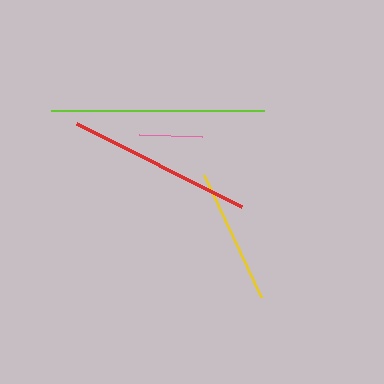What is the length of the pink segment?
The pink segment is approximately 63 pixels long.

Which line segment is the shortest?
The pink line is the shortest at approximately 63 pixels.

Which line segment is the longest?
The lime line is the longest at approximately 213 pixels.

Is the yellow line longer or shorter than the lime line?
The lime line is longer than the yellow line.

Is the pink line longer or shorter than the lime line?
The lime line is longer than the pink line.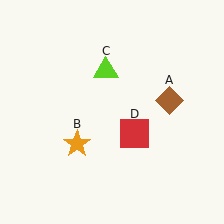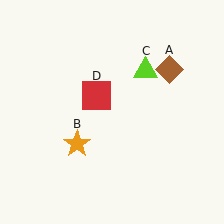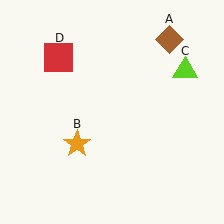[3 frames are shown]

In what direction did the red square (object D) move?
The red square (object D) moved up and to the left.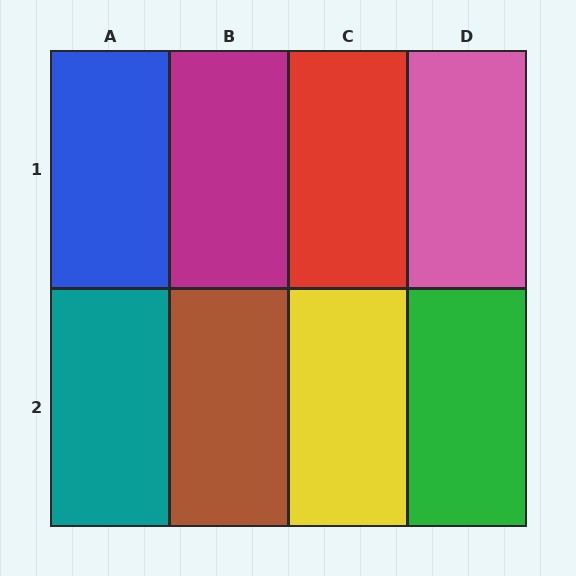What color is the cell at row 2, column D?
Green.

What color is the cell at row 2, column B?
Brown.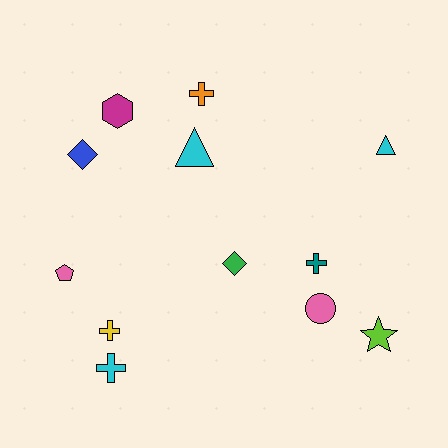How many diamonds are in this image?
There are 2 diamonds.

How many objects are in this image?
There are 12 objects.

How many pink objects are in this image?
There are 2 pink objects.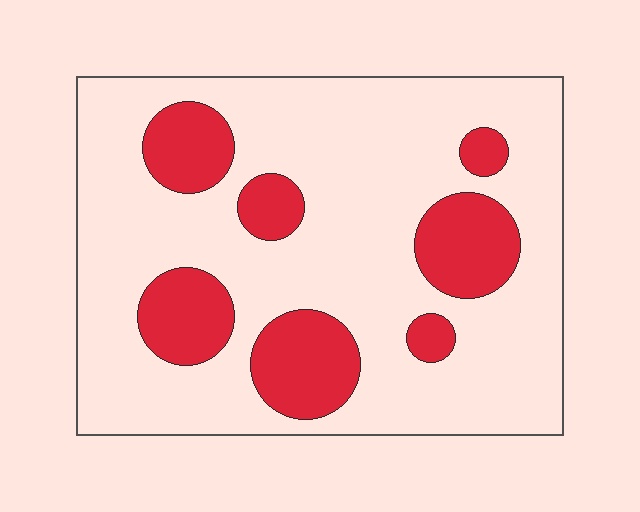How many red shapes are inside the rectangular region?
7.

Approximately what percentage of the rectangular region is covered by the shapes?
Approximately 25%.